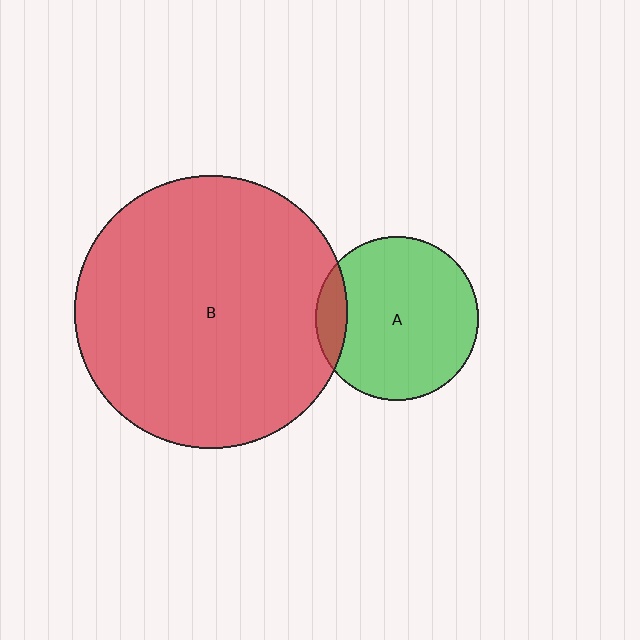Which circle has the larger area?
Circle B (red).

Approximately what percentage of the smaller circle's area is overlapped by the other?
Approximately 10%.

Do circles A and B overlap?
Yes.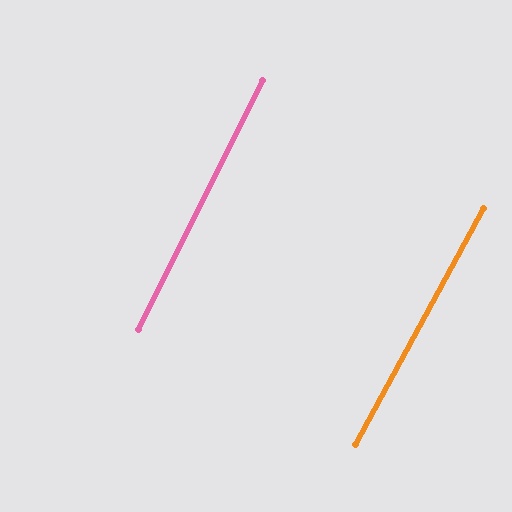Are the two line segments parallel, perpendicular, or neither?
Parallel — their directions differ by only 2.0°.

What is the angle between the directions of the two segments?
Approximately 2 degrees.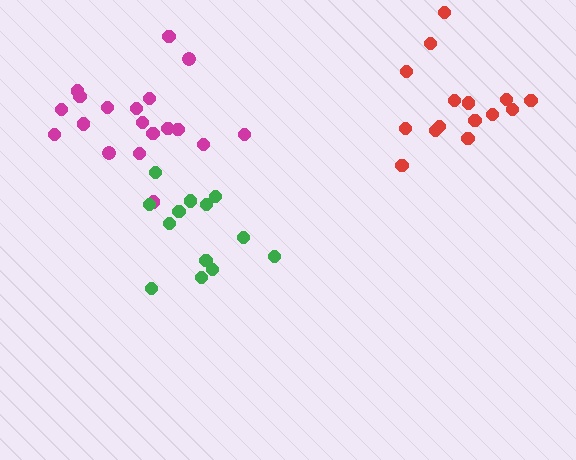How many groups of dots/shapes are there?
There are 3 groups.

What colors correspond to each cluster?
The clusters are colored: red, magenta, green.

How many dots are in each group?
Group 1: 15 dots, Group 2: 19 dots, Group 3: 13 dots (47 total).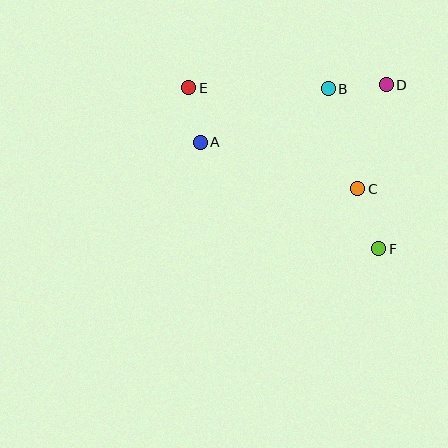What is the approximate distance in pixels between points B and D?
The distance between B and D is approximately 58 pixels.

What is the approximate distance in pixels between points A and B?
The distance between A and B is approximately 139 pixels.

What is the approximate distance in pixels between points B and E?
The distance between B and E is approximately 139 pixels.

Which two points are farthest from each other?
Points E and F are farthest from each other.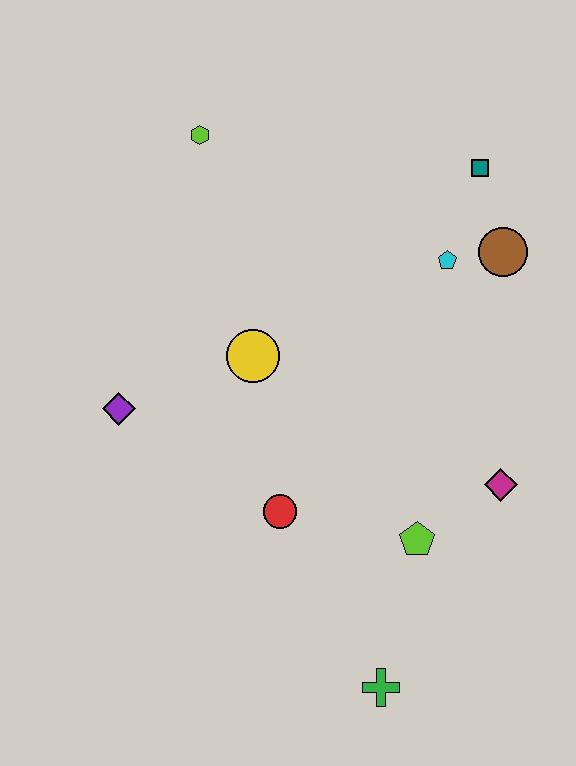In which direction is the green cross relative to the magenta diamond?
The green cross is below the magenta diamond.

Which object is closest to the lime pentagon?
The magenta diamond is closest to the lime pentagon.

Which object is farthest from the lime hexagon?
The green cross is farthest from the lime hexagon.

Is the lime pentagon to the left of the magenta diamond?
Yes